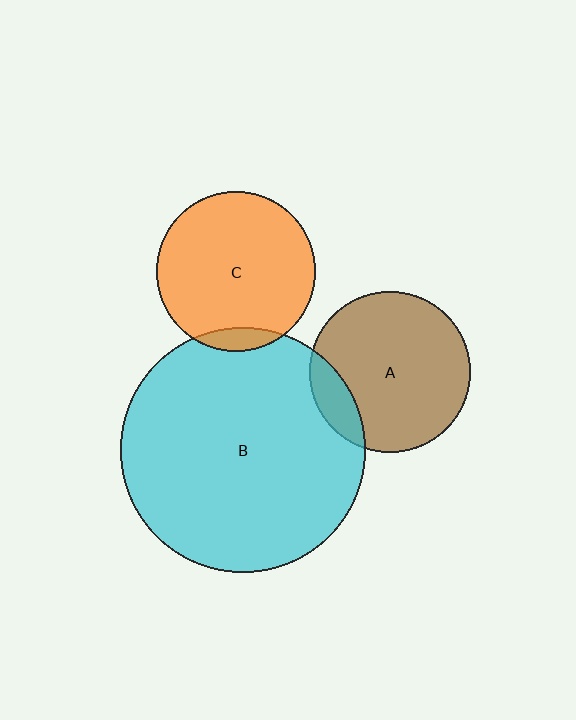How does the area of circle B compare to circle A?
Approximately 2.3 times.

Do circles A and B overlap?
Yes.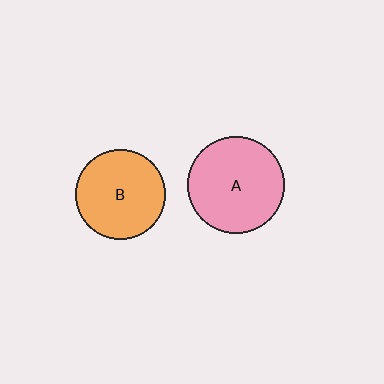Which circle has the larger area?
Circle A (pink).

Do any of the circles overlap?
No, none of the circles overlap.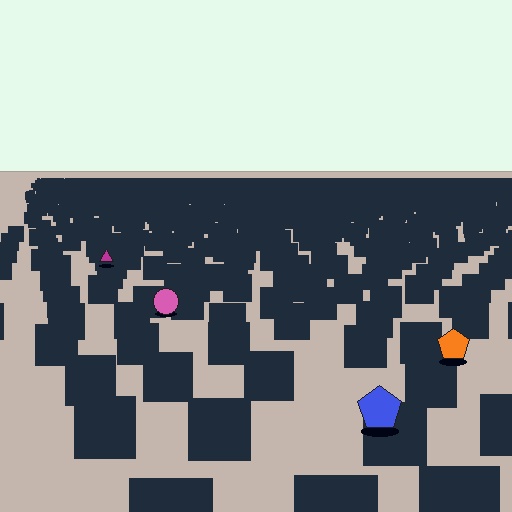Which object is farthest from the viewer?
The magenta triangle is farthest from the viewer. It appears smaller and the ground texture around it is denser.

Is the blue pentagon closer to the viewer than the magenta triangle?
Yes. The blue pentagon is closer — you can tell from the texture gradient: the ground texture is coarser near it.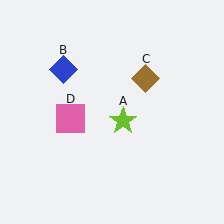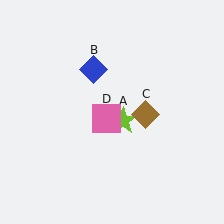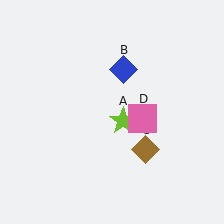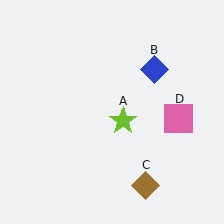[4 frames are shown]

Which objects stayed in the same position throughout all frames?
Lime star (object A) remained stationary.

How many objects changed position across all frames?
3 objects changed position: blue diamond (object B), brown diamond (object C), pink square (object D).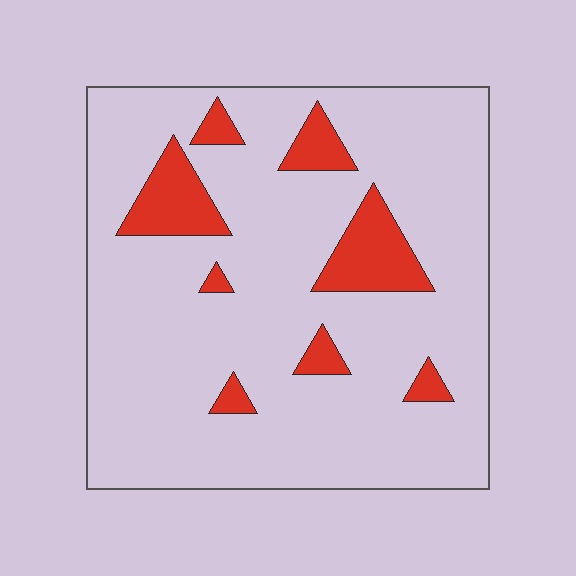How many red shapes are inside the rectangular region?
8.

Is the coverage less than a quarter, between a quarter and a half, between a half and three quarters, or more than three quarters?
Less than a quarter.